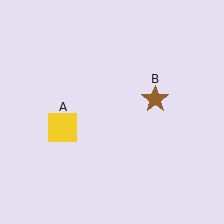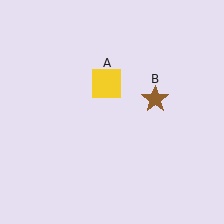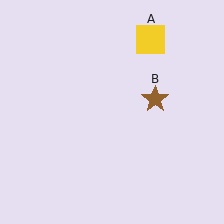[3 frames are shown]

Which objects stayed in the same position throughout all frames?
Brown star (object B) remained stationary.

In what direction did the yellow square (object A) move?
The yellow square (object A) moved up and to the right.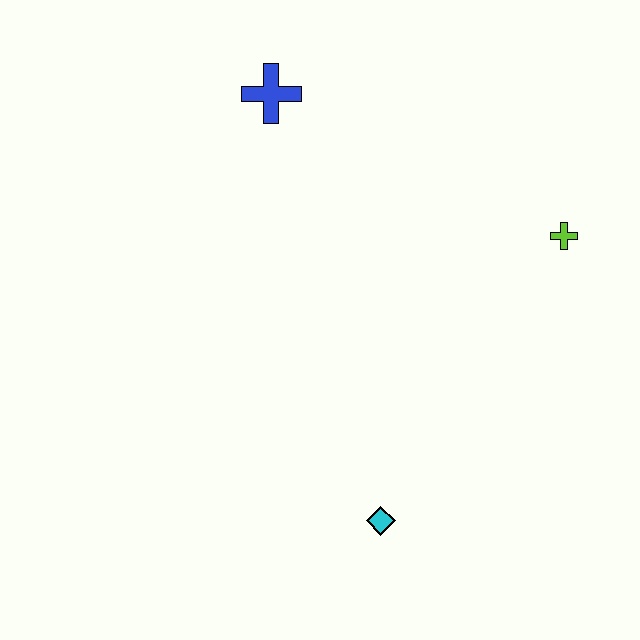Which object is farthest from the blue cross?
The cyan diamond is farthest from the blue cross.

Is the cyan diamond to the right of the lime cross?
No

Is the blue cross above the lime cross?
Yes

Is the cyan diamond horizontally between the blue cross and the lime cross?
Yes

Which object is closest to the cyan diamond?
The lime cross is closest to the cyan diamond.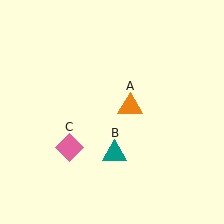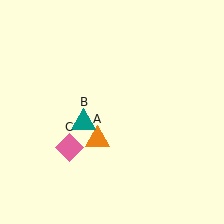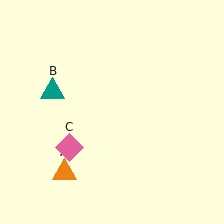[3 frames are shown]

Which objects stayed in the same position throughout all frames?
Pink diamond (object C) remained stationary.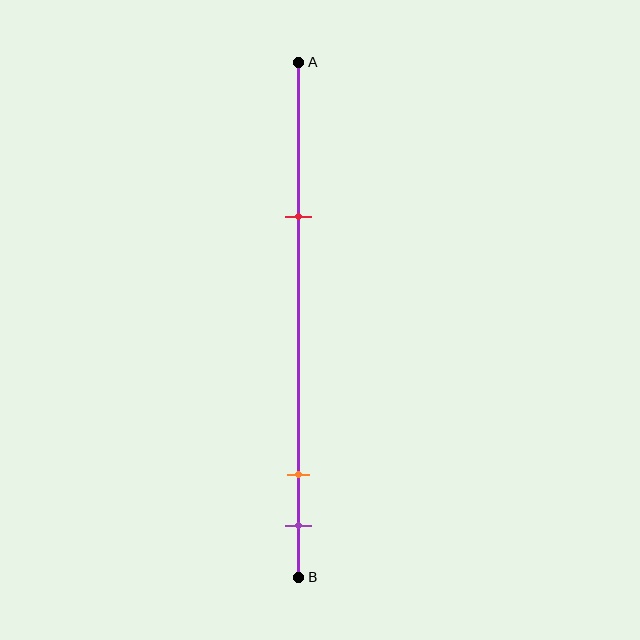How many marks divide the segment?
There are 3 marks dividing the segment.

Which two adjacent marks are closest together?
The orange and purple marks are the closest adjacent pair.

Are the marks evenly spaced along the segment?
No, the marks are not evenly spaced.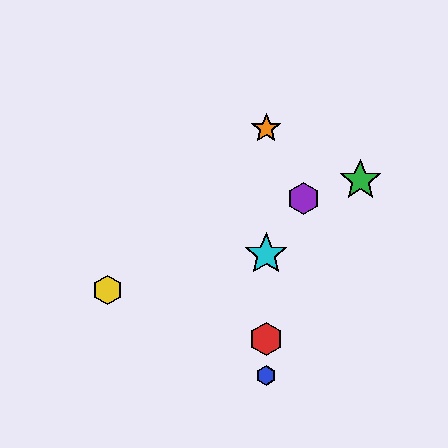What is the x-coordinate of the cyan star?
The cyan star is at x≈266.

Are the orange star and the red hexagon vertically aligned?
Yes, both are at x≈266.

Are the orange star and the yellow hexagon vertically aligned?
No, the orange star is at x≈266 and the yellow hexagon is at x≈108.